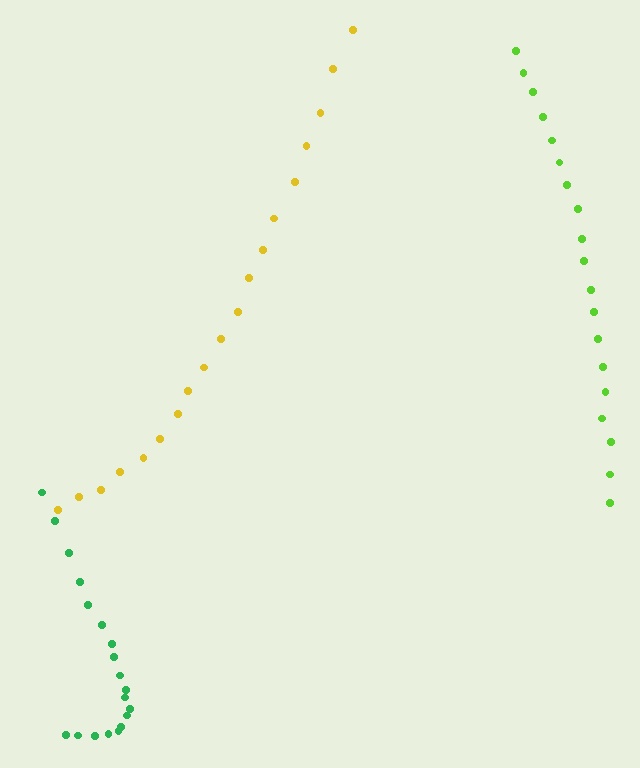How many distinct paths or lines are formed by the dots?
There are 3 distinct paths.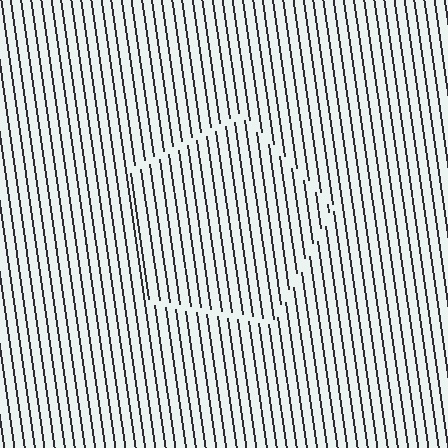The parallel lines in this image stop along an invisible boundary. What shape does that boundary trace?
An illusory pentagon. The interior of the shape contains the same grating, shifted by half a period — the contour is defined by the phase discontinuity where line-ends from the inner and outer gratings abut.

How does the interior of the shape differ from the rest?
The interior of the shape contains the same grating, shifted by half a period — the contour is defined by the phase discontinuity where line-ends from the inner and outer gratings abut.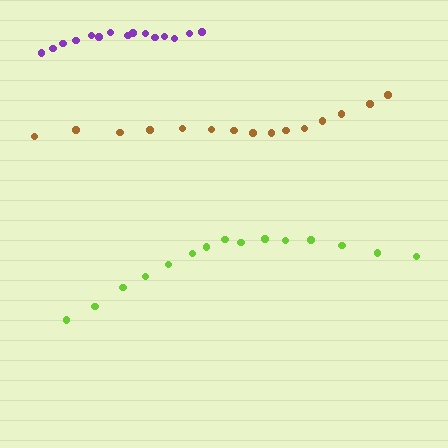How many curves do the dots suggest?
There are 3 distinct paths.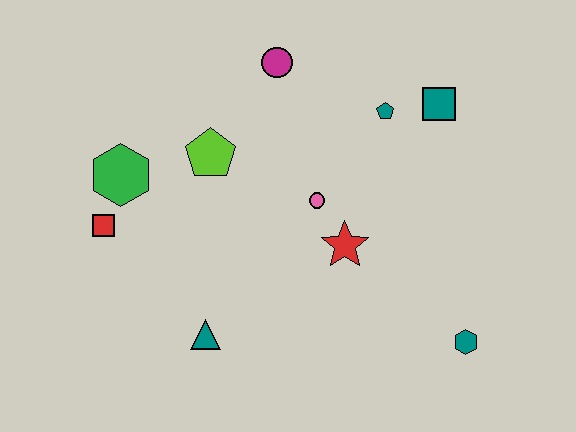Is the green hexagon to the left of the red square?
No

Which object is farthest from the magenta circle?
The teal hexagon is farthest from the magenta circle.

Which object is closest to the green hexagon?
The red square is closest to the green hexagon.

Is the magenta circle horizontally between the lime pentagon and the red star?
Yes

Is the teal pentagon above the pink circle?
Yes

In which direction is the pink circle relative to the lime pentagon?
The pink circle is to the right of the lime pentagon.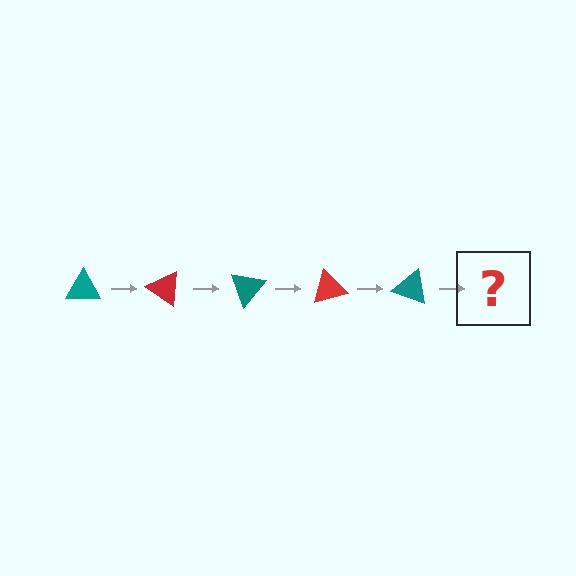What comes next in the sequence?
The next element should be a red triangle, rotated 175 degrees from the start.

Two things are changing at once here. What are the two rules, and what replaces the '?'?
The two rules are that it rotates 35 degrees each step and the color cycles through teal and red. The '?' should be a red triangle, rotated 175 degrees from the start.